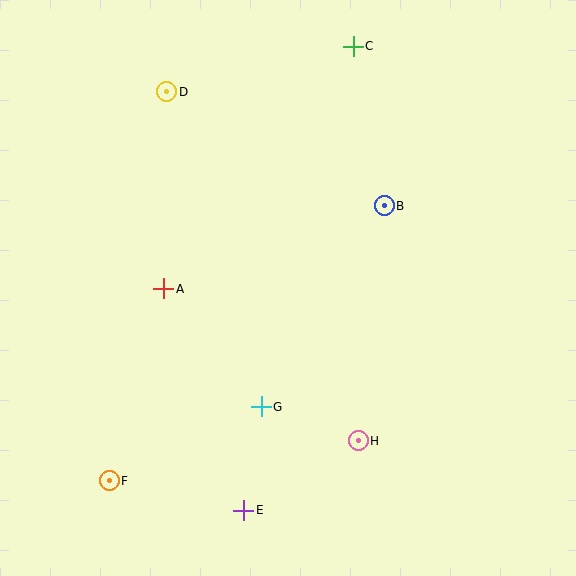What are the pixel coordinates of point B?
Point B is at (384, 206).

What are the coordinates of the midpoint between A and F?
The midpoint between A and F is at (137, 385).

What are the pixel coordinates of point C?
Point C is at (353, 46).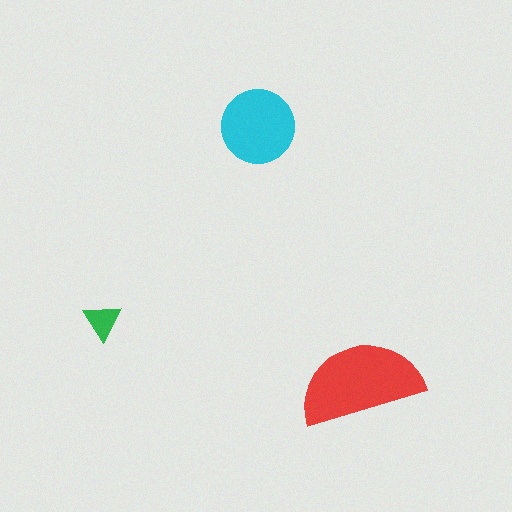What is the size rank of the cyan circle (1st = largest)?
2nd.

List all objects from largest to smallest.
The red semicircle, the cyan circle, the green triangle.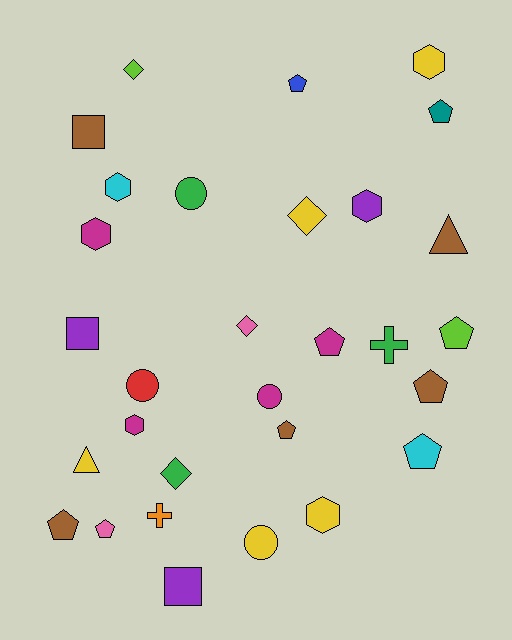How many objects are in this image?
There are 30 objects.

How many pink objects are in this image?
There are 2 pink objects.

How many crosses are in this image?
There are 2 crosses.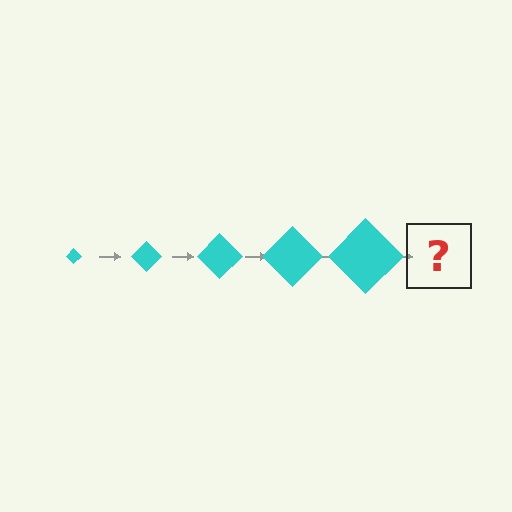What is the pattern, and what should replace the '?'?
The pattern is that the diamond gets progressively larger each step. The '?' should be a cyan diamond, larger than the previous one.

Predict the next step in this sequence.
The next step is a cyan diamond, larger than the previous one.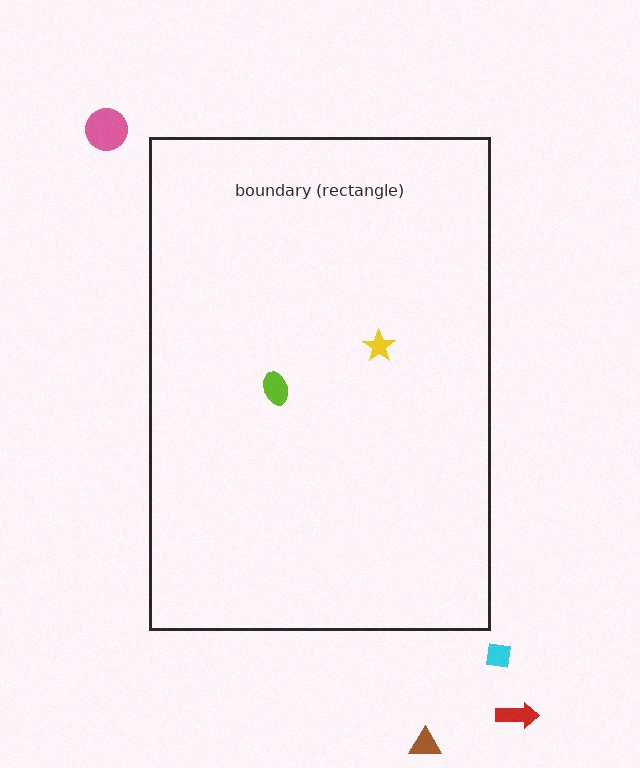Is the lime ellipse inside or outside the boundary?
Inside.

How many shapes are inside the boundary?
2 inside, 4 outside.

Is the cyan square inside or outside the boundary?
Outside.